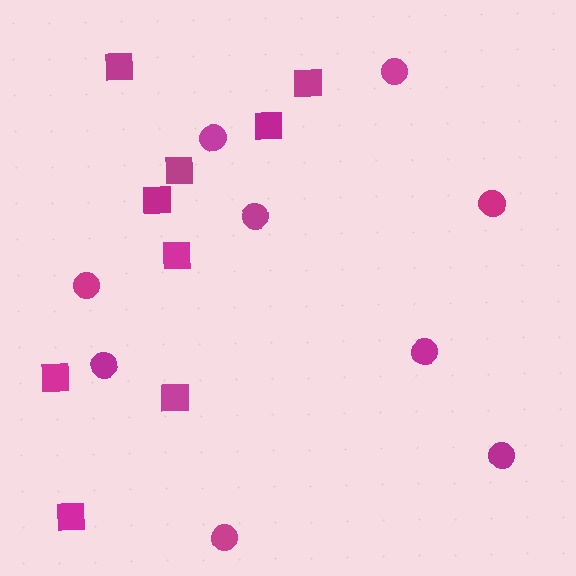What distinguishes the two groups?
There are 2 groups: one group of squares (9) and one group of circles (9).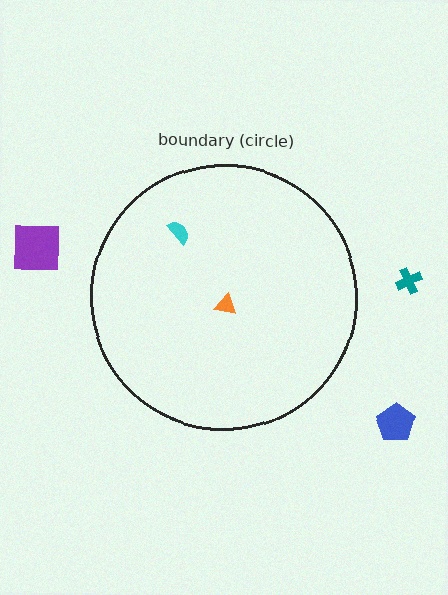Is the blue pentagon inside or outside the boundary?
Outside.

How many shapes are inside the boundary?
2 inside, 3 outside.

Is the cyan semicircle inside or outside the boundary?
Inside.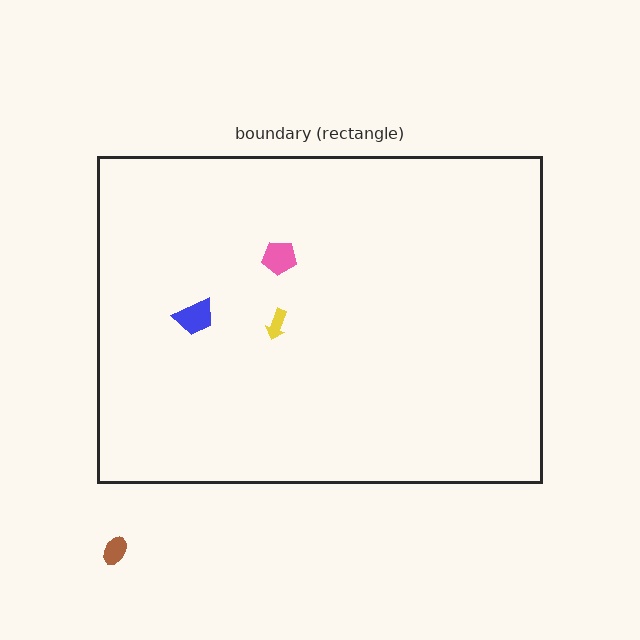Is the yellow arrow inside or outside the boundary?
Inside.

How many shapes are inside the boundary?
3 inside, 1 outside.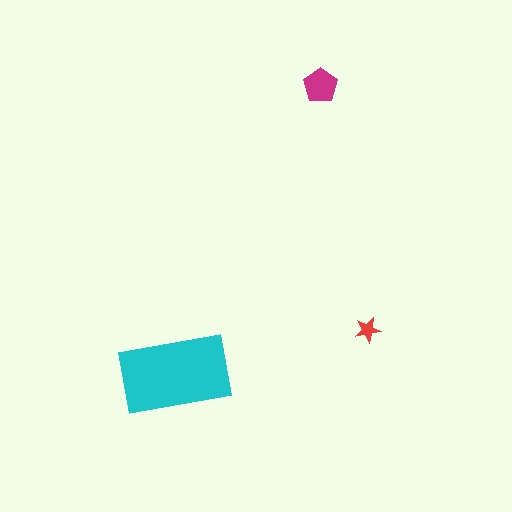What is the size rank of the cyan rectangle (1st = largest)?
1st.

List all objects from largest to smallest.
The cyan rectangle, the magenta pentagon, the red star.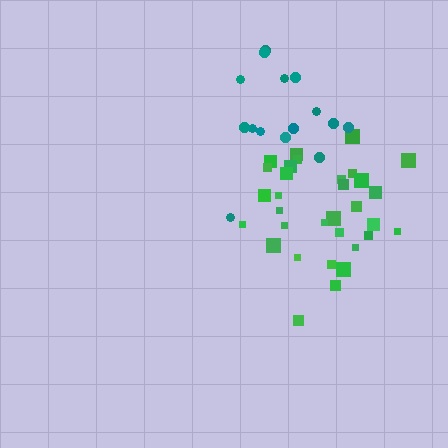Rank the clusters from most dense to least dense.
teal, green.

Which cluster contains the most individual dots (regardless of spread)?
Green (33).